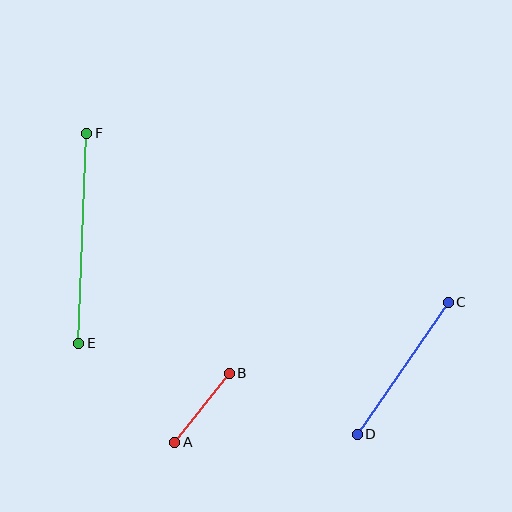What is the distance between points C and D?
The distance is approximately 160 pixels.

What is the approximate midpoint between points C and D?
The midpoint is at approximately (403, 368) pixels.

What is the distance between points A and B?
The distance is approximately 88 pixels.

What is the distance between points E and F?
The distance is approximately 210 pixels.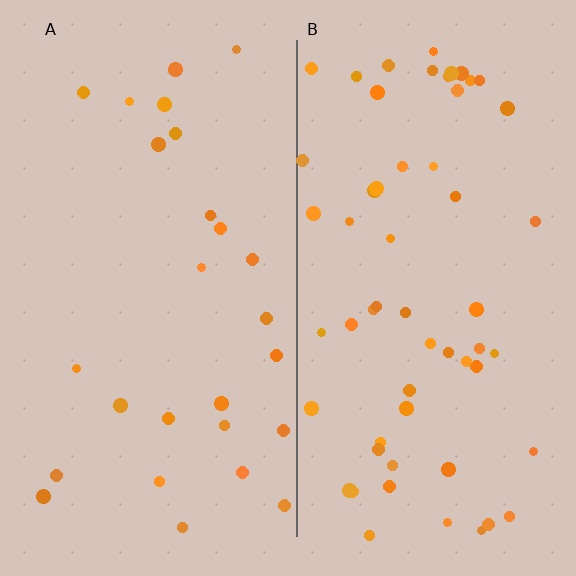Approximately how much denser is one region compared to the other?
Approximately 2.2× — region B over region A.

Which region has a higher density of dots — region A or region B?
B (the right).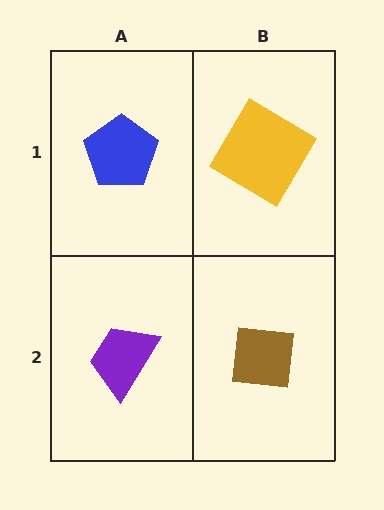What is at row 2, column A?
A purple trapezoid.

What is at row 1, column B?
A yellow diamond.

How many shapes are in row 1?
2 shapes.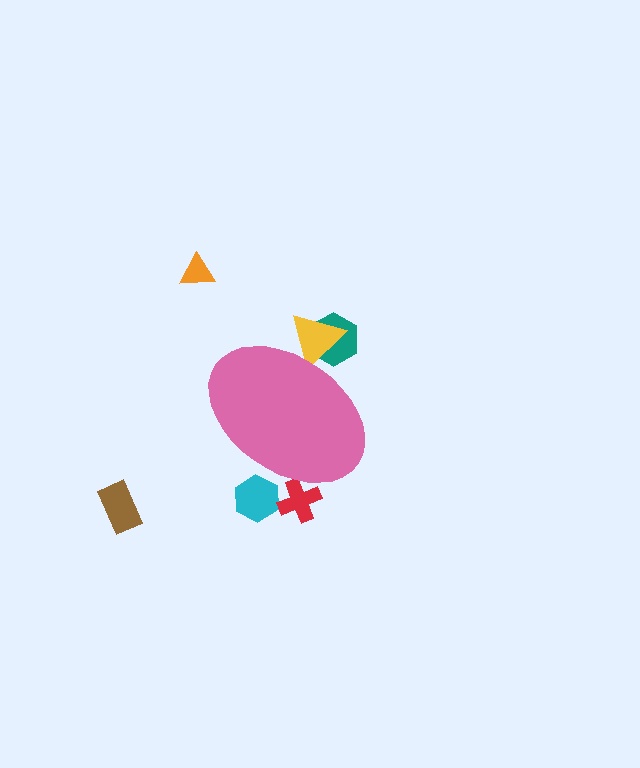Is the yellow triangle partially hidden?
Yes, the yellow triangle is partially hidden behind the pink ellipse.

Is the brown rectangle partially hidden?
No, the brown rectangle is fully visible.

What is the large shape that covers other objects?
A pink ellipse.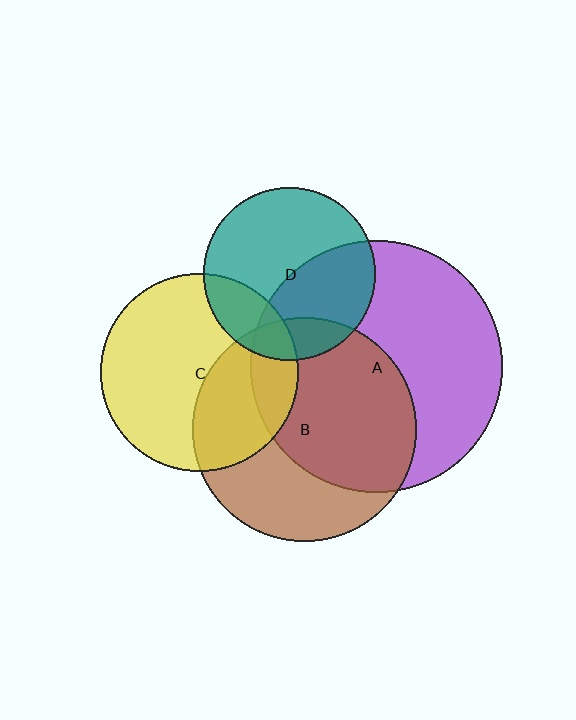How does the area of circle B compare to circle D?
Approximately 1.7 times.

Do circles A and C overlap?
Yes.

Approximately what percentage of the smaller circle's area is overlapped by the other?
Approximately 15%.